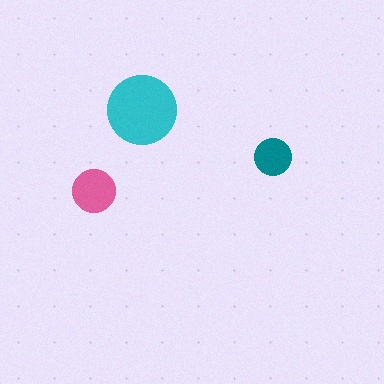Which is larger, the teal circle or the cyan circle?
The cyan one.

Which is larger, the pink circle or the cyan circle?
The cyan one.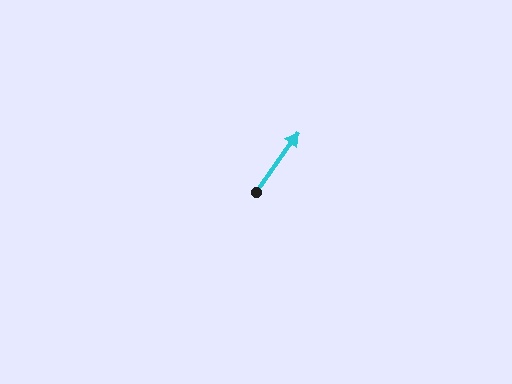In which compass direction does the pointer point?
Northeast.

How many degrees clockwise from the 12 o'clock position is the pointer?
Approximately 35 degrees.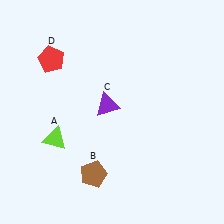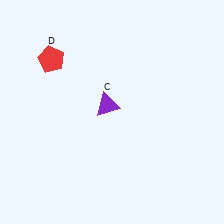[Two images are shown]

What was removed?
The lime triangle (A), the brown pentagon (B) were removed in Image 2.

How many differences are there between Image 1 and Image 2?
There are 2 differences between the two images.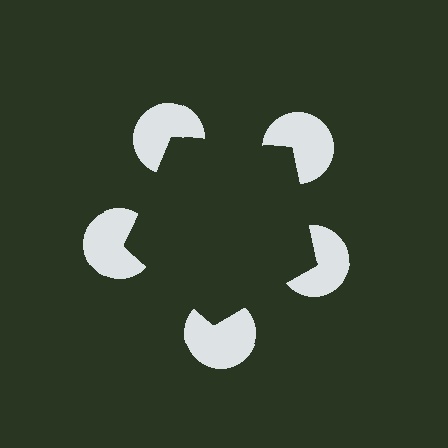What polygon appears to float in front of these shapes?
An illusory pentagon — its edges are inferred from the aligned wedge cuts in the pac-man discs, not physically drawn.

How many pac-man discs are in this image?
There are 5 — one at each vertex of the illusory pentagon.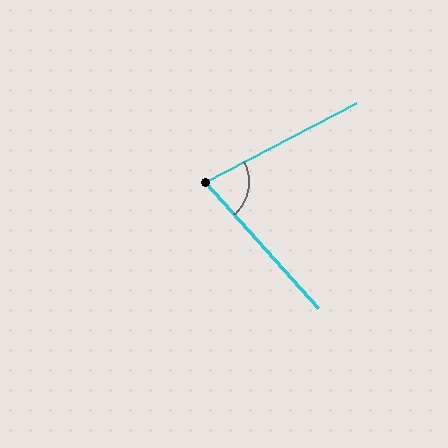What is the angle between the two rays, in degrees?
Approximately 75 degrees.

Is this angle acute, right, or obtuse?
It is acute.